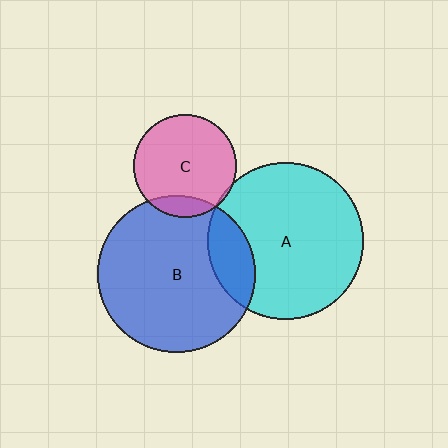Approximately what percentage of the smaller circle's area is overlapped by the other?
Approximately 5%.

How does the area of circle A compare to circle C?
Approximately 2.3 times.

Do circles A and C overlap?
Yes.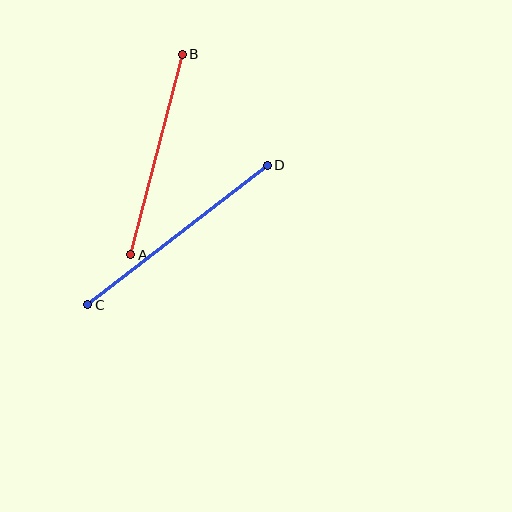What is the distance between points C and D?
The distance is approximately 227 pixels.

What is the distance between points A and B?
The distance is approximately 207 pixels.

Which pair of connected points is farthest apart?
Points C and D are farthest apart.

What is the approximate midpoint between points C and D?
The midpoint is at approximately (178, 235) pixels.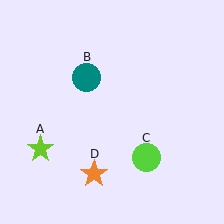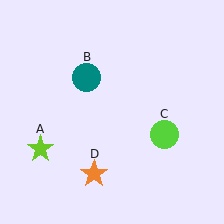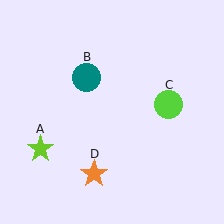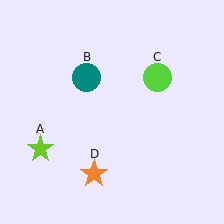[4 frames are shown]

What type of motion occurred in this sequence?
The lime circle (object C) rotated counterclockwise around the center of the scene.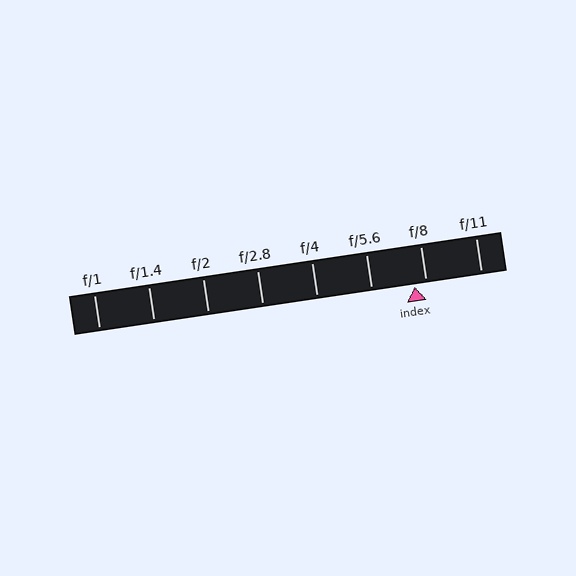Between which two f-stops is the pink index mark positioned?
The index mark is between f/5.6 and f/8.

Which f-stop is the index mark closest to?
The index mark is closest to f/8.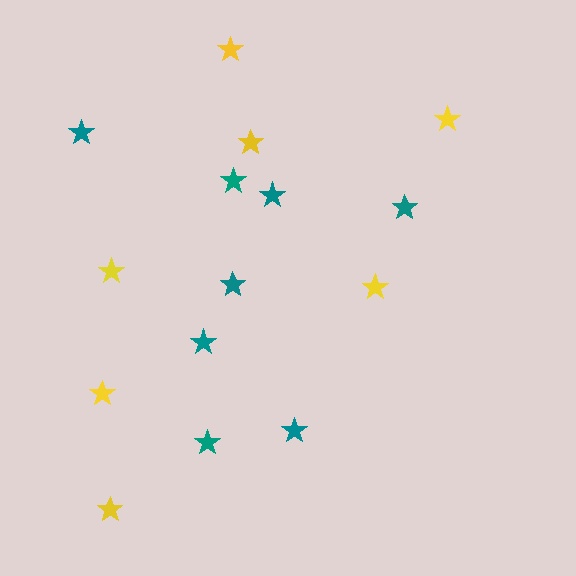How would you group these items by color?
There are 2 groups: one group of teal stars (8) and one group of yellow stars (7).